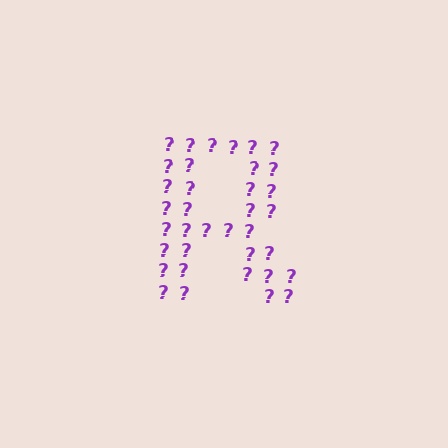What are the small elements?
The small elements are question marks.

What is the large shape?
The large shape is the letter R.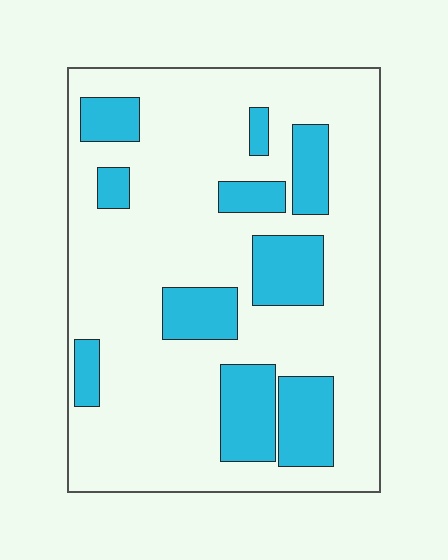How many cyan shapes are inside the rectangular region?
10.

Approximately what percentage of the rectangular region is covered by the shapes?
Approximately 25%.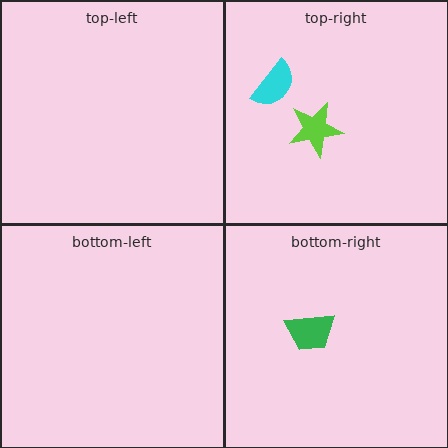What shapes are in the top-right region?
The cyan semicircle, the lime star.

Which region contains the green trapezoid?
The bottom-right region.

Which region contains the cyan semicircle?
The top-right region.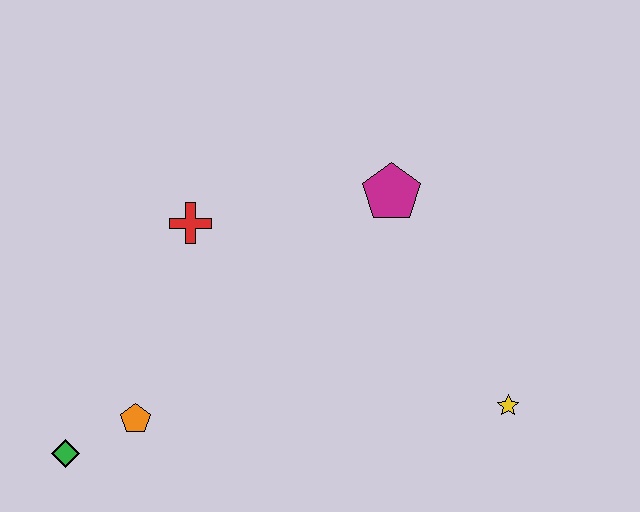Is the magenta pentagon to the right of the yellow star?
No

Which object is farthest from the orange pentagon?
The yellow star is farthest from the orange pentagon.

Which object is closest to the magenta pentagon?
The red cross is closest to the magenta pentagon.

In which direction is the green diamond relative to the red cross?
The green diamond is below the red cross.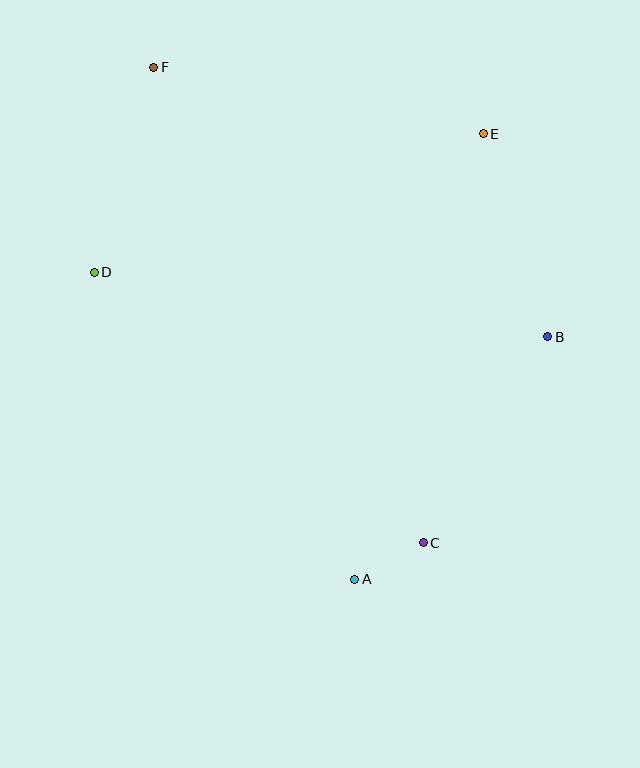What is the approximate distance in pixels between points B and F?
The distance between B and F is approximately 477 pixels.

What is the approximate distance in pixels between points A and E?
The distance between A and E is approximately 464 pixels.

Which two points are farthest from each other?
Points A and F are farthest from each other.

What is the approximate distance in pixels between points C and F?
The distance between C and F is approximately 547 pixels.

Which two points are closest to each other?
Points A and C are closest to each other.